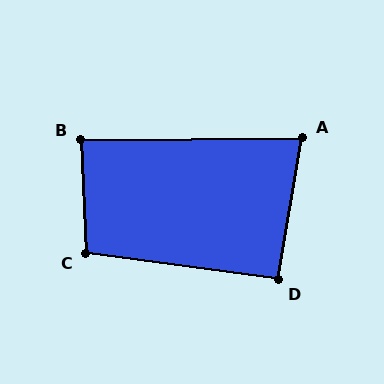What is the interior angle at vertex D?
Approximately 92 degrees (approximately right).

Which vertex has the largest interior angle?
C, at approximately 100 degrees.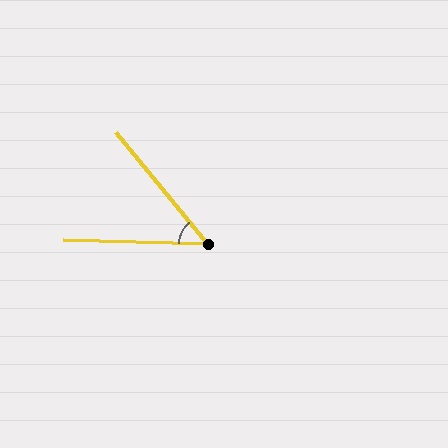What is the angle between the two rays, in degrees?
Approximately 49 degrees.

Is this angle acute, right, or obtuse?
It is acute.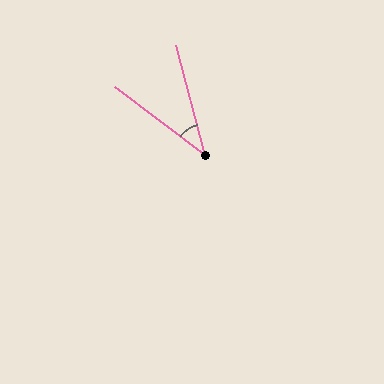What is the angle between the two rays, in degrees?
Approximately 38 degrees.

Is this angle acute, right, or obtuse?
It is acute.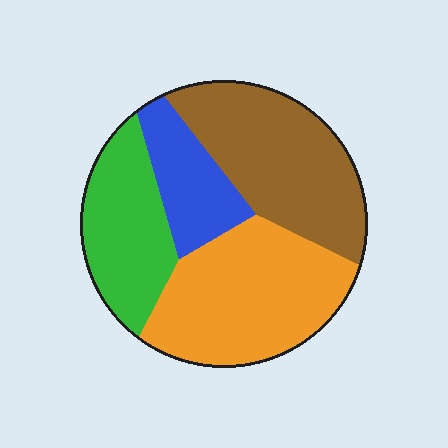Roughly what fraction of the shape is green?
Green takes up about one fifth (1/5) of the shape.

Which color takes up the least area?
Blue, at roughly 15%.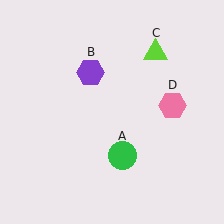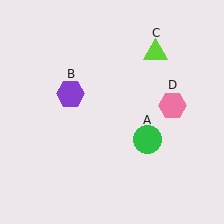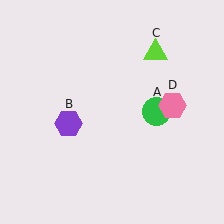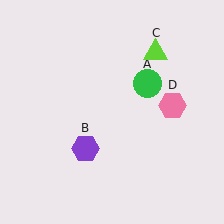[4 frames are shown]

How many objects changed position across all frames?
2 objects changed position: green circle (object A), purple hexagon (object B).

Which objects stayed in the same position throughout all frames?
Lime triangle (object C) and pink hexagon (object D) remained stationary.